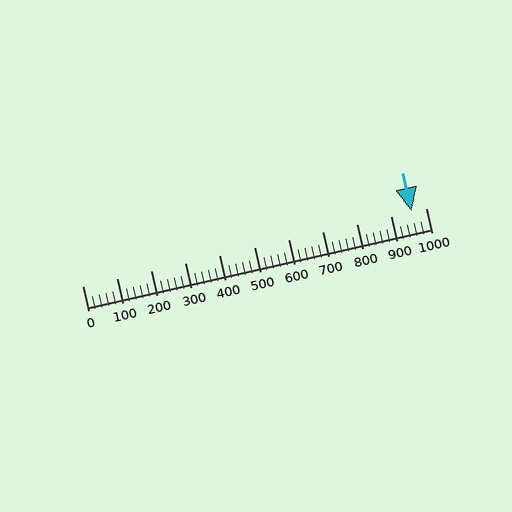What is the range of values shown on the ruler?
The ruler shows values from 0 to 1000.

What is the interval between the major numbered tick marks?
The major tick marks are spaced 100 units apart.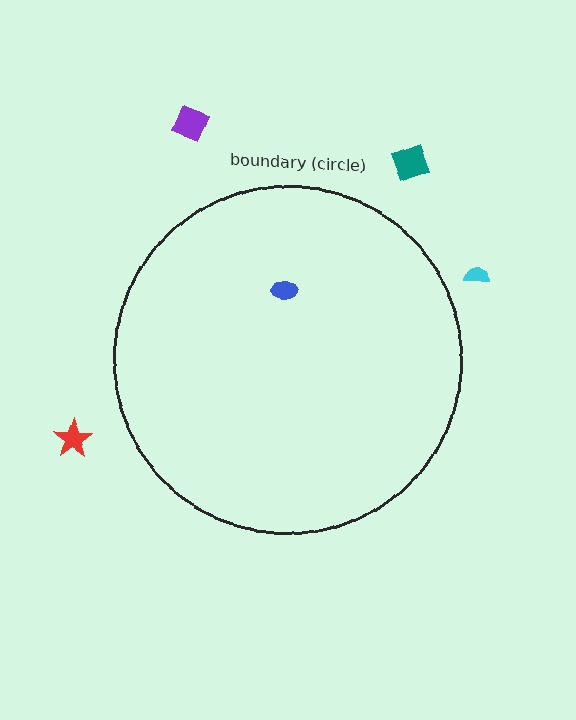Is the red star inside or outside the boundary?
Outside.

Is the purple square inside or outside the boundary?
Outside.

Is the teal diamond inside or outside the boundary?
Outside.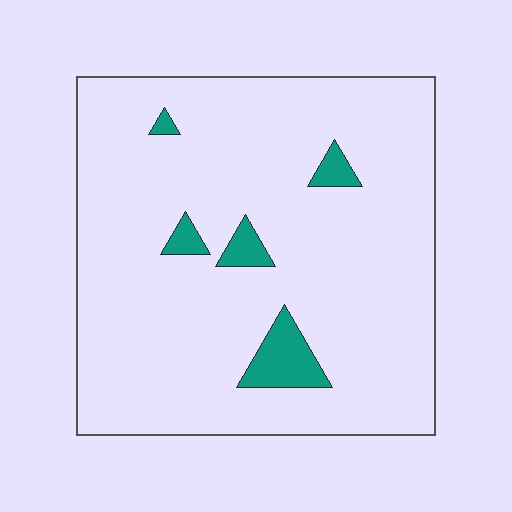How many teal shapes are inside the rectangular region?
5.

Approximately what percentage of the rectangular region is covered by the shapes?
Approximately 5%.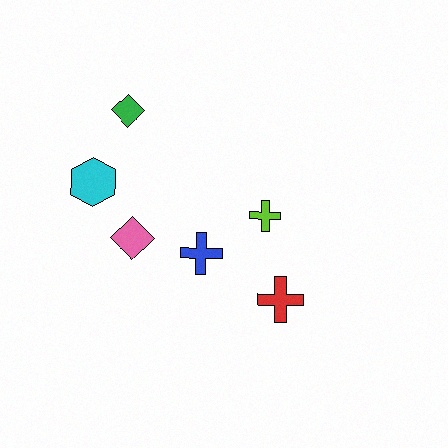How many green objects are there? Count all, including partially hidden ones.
There is 1 green object.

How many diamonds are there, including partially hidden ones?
There are 2 diamonds.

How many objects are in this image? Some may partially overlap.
There are 6 objects.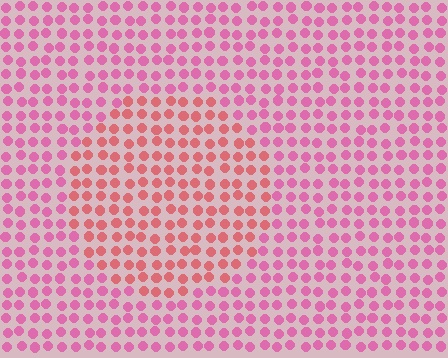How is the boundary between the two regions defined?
The boundary is defined purely by a slight shift in hue (about 30 degrees). Spacing, size, and orientation are identical on both sides.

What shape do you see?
I see a circle.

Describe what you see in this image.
The image is filled with small pink elements in a uniform arrangement. A circle-shaped region is visible where the elements are tinted to a slightly different hue, forming a subtle color boundary.